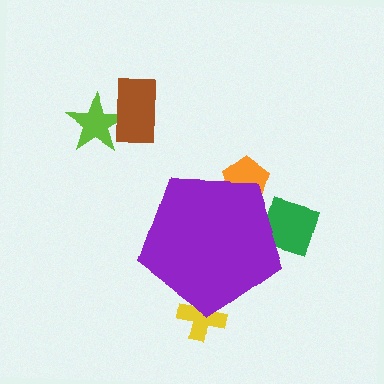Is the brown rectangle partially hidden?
No, the brown rectangle is fully visible.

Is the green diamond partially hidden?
Yes, the green diamond is partially hidden behind the purple pentagon.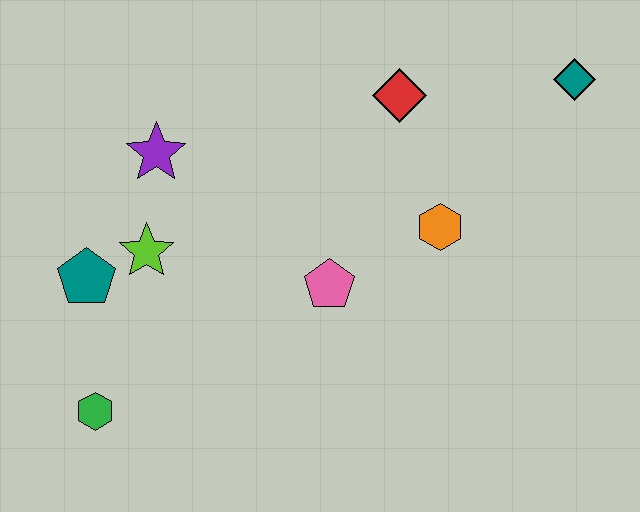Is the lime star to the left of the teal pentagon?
No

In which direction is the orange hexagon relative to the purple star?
The orange hexagon is to the right of the purple star.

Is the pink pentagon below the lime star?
Yes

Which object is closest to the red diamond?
The orange hexagon is closest to the red diamond.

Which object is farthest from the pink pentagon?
The teal diamond is farthest from the pink pentagon.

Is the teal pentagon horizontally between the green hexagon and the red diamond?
No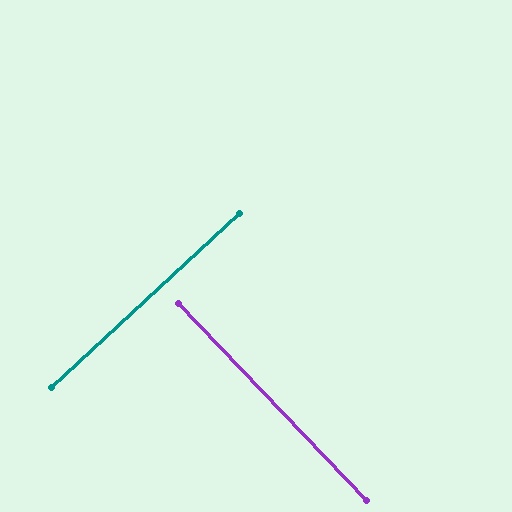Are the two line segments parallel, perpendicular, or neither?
Perpendicular — they meet at approximately 89°.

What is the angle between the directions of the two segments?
Approximately 89 degrees.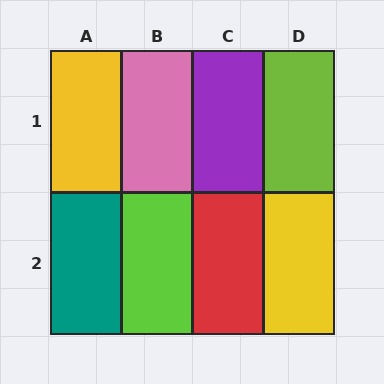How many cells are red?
1 cell is red.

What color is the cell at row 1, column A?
Yellow.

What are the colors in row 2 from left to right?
Teal, lime, red, yellow.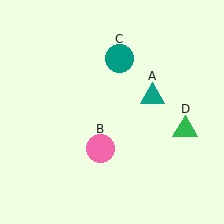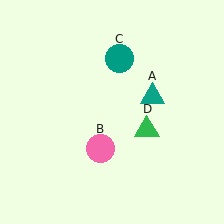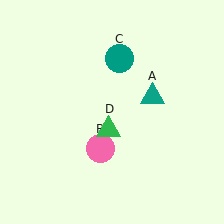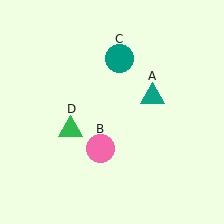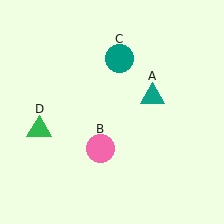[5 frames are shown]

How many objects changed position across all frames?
1 object changed position: green triangle (object D).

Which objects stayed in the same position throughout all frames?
Teal triangle (object A) and pink circle (object B) and teal circle (object C) remained stationary.